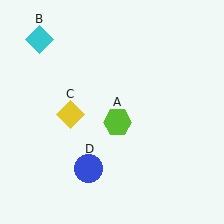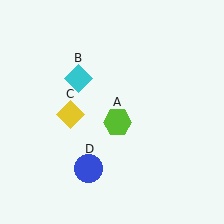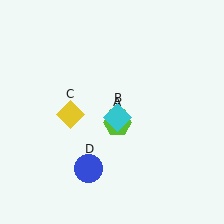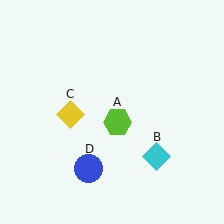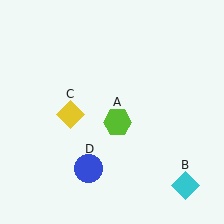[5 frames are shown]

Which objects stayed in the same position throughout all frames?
Lime hexagon (object A) and yellow diamond (object C) and blue circle (object D) remained stationary.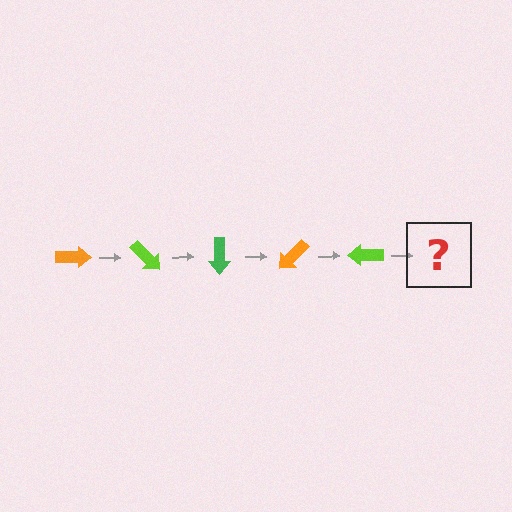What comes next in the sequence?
The next element should be a green arrow, rotated 225 degrees from the start.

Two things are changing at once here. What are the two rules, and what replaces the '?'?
The two rules are that it rotates 45 degrees each step and the color cycles through orange, lime, and green. The '?' should be a green arrow, rotated 225 degrees from the start.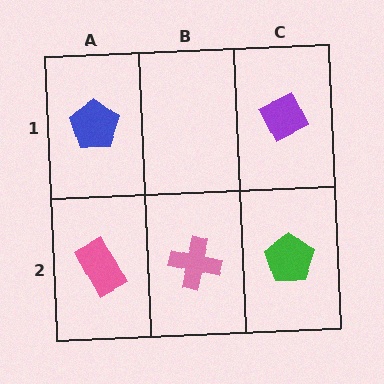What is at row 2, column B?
A pink cross.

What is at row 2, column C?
A green pentagon.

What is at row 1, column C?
A purple diamond.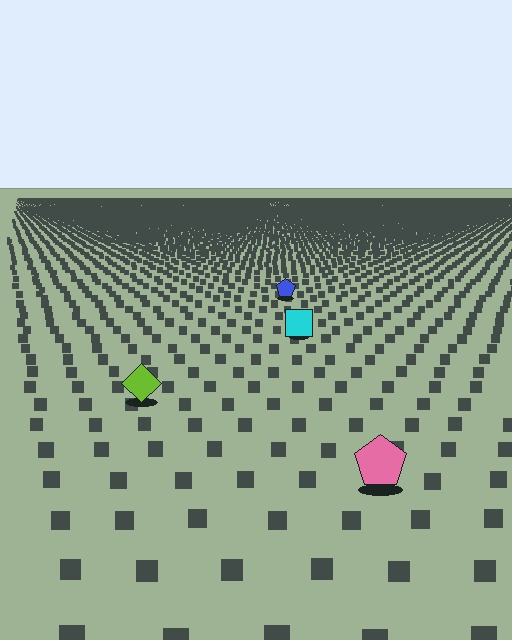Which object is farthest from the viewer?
The blue pentagon is farthest from the viewer. It appears smaller and the ground texture around it is denser.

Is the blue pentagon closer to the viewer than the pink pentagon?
No. The pink pentagon is closer — you can tell from the texture gradient: the ground texture is coarser near it.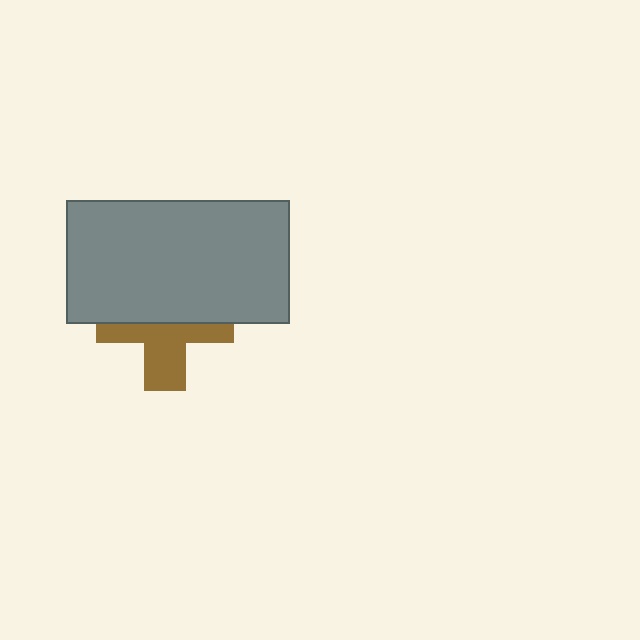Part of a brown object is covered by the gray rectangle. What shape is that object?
It is a cross.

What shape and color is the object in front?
The object in front is a gray rectangle.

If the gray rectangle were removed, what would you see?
You would see the complete brown cross.